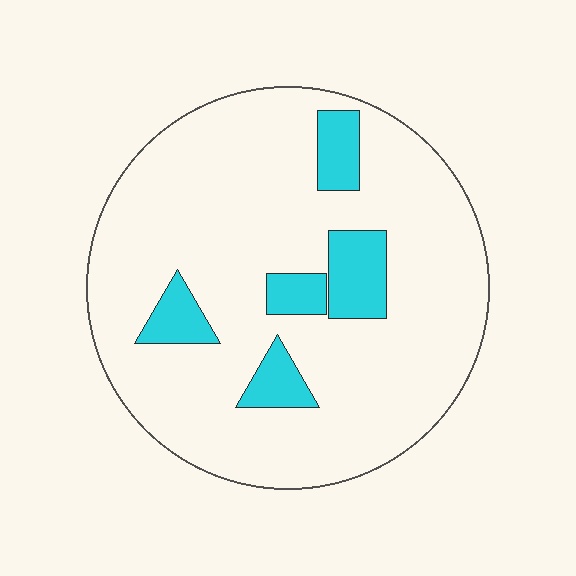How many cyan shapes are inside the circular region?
5.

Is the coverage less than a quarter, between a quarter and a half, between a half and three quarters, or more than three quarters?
Less than a quarter.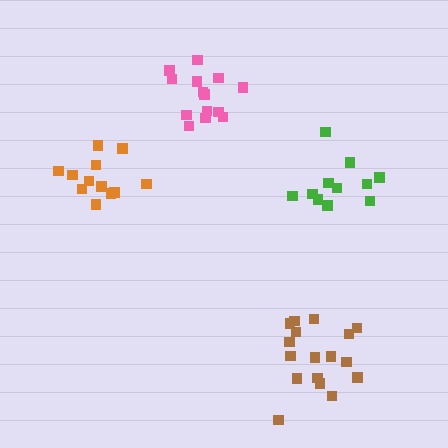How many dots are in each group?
Group 1: 17 dots, Group 2: 11 dots, Group 3: 14 dots, Group 4: 12 dots (54 total).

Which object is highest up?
The pink cluster is topmost.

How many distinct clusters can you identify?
There are 4 distinct clusters.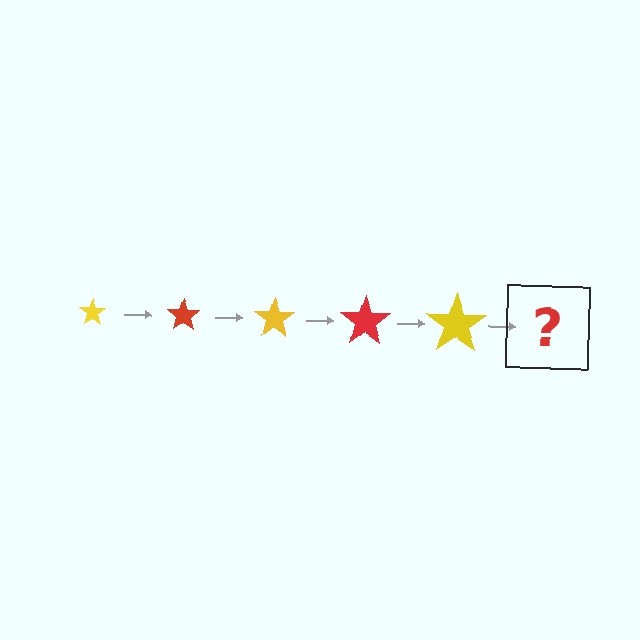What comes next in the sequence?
The next element should be a red star, larger than the previous one.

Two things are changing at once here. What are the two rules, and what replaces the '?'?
The two rules are that the star grows larger each step and the color cycles through yellow and red. The '?' should be a red star, larger than the previous one.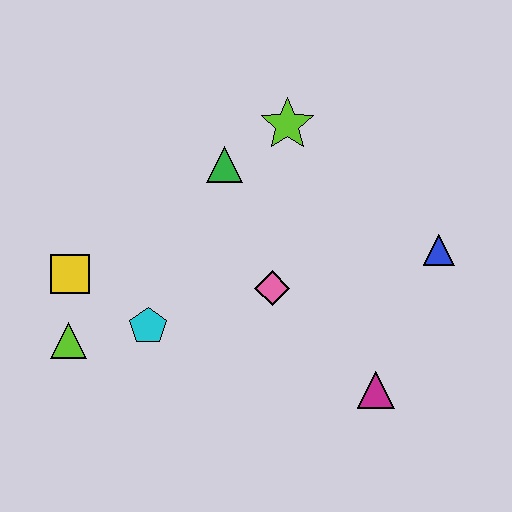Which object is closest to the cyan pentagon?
The lime triangle is closest to the cyan pentagon.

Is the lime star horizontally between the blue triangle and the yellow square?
Yes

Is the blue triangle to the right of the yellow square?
Yes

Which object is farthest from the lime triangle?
The blue triangle is farthest from the lime triangle.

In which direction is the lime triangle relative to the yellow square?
The lime triangle is below the yellow square.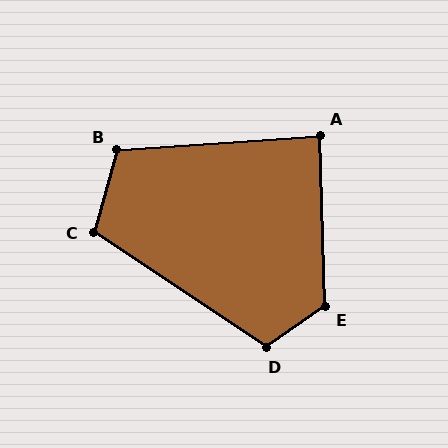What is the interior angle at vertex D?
Approximately 112 degrees (obtuse).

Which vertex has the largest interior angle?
E, at approximately 123 degrees.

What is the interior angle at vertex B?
Approximately 109 degrees (obtuse).